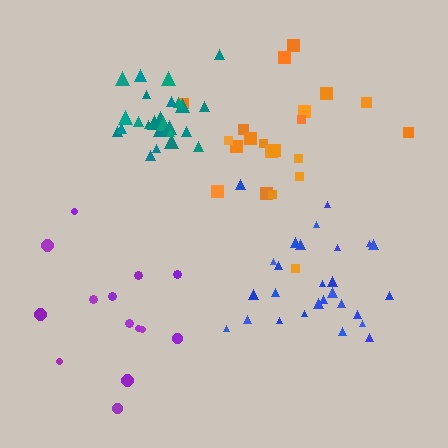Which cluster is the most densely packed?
Teal.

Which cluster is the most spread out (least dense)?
Purple.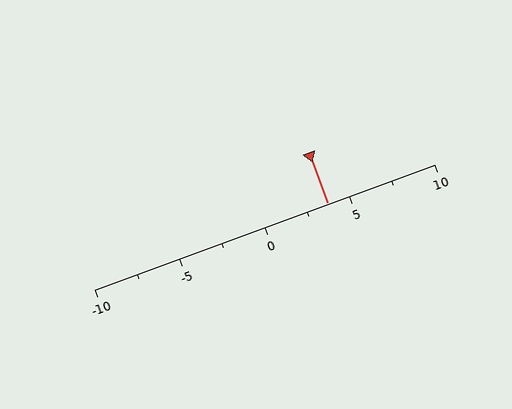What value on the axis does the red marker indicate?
The marker indicates approximately 3.8.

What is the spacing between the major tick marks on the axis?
The major ticks are spaced 5 apart.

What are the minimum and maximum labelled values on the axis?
The axis runs from -10 to 10.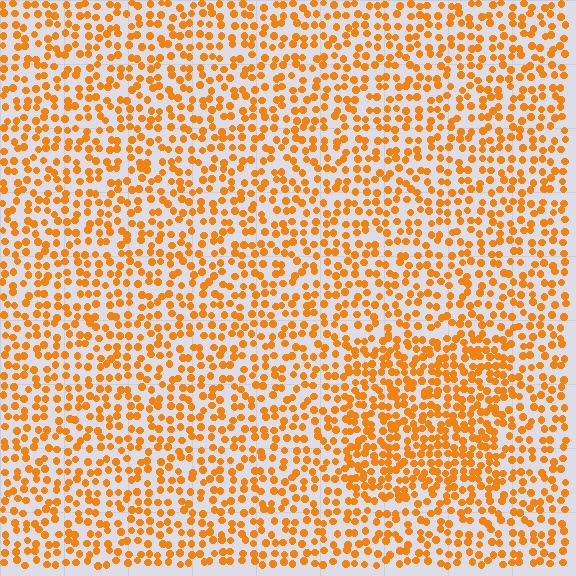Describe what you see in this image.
The image contains small orange elements arranged at two different densities. A rectangle-shaped region is visible where the elements are more densely packed than the surrounding area.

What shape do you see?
I see a rectangle.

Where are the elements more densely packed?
The elements are more densely packed inside the rectangle boundary.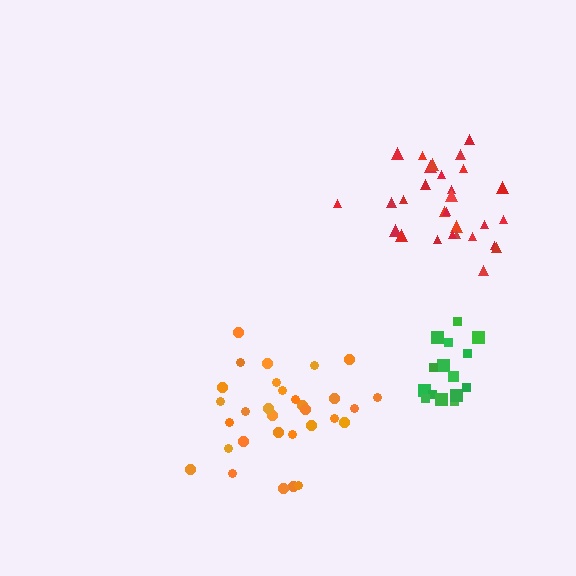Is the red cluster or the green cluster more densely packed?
Red.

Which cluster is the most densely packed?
Red.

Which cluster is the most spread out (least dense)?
Green.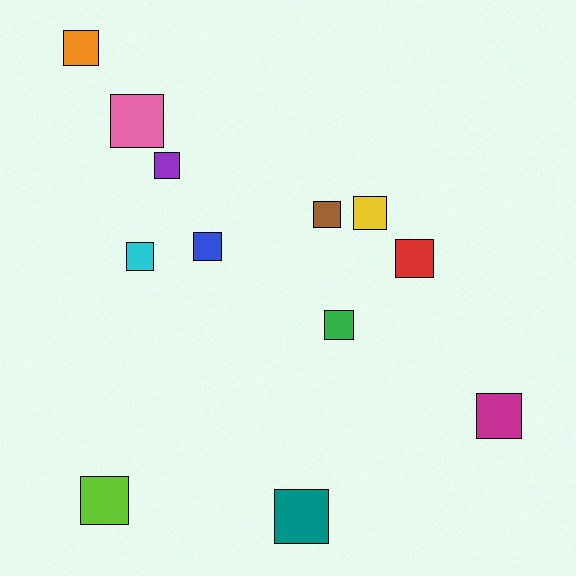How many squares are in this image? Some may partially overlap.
There are 12 squares.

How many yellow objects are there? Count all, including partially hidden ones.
There is 1 yellow object.